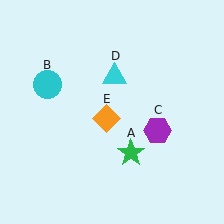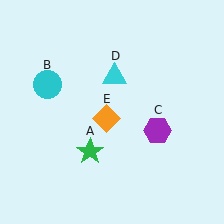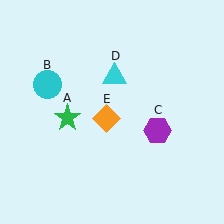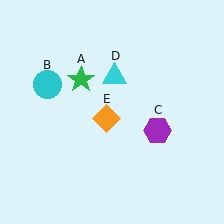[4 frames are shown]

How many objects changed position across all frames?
1 object changed position: green star (object A).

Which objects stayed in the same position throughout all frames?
Cyan circle (object B) and purple hexagon (object C) and cyan triangle (object D) and orange diamond (object E) remained stationary.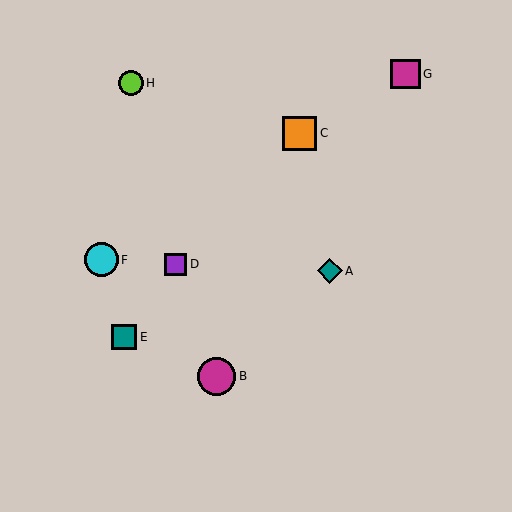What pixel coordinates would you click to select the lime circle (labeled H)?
Click at (131, 83) to select the lime circle H.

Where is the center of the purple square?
The center of the purple square is at (176, 264).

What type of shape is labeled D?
Shape D is a purple square.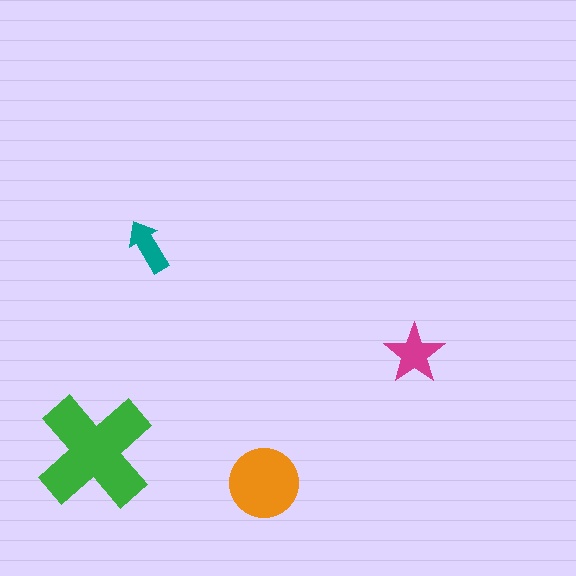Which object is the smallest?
The teal arrow.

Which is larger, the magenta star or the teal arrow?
The magenta star.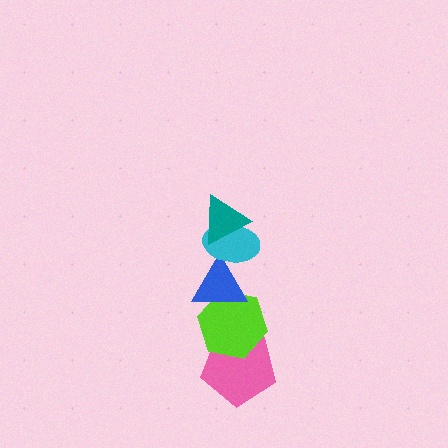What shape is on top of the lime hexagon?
The blue triangle is on top of the lime hexagon.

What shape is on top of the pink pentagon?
The lime hexagon is on top of the pink pentagon.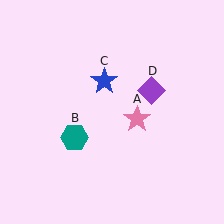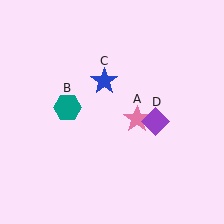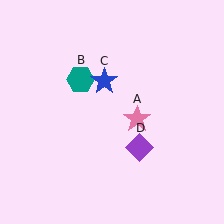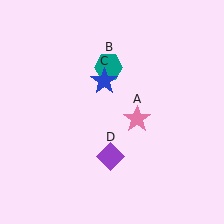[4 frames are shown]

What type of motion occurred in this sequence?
The teal hexagon (object B), purple diamond (object D) rotated clockwise around the center of the scene.